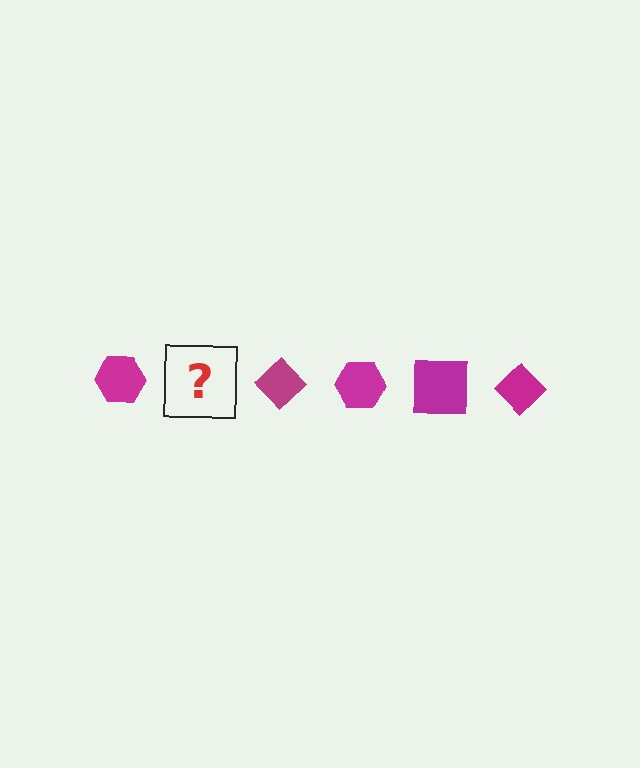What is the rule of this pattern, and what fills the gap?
The rule is that the pattern cycles through hexagon, square, diamond shapes in magenta. The gap should be filled with a magenta square.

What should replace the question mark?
The question mark should be replaced with a magenta square.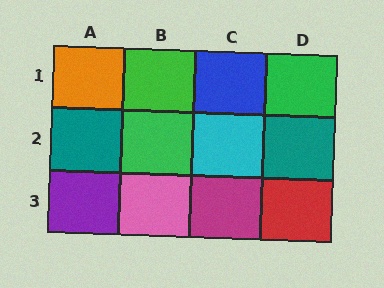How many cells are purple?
1 cell is purple.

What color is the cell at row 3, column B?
Pink.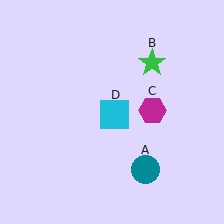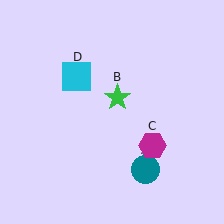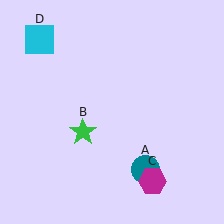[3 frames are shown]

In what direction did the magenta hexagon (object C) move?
The magenta hexagon (object C) moved down.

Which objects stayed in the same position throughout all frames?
Teal circle (object A) remained stationary.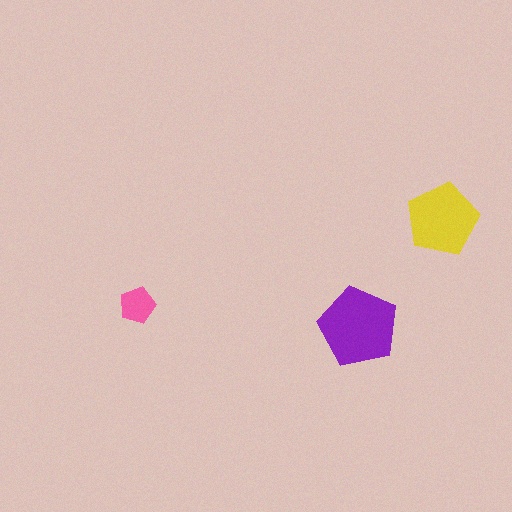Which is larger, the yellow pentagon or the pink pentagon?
The yellow one.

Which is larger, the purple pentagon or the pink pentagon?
The purple one.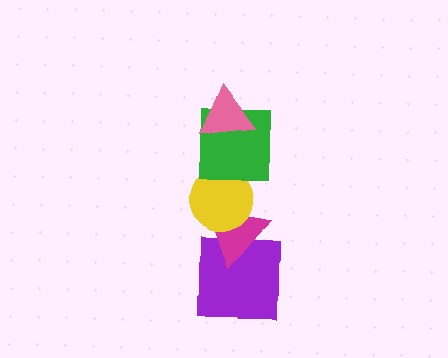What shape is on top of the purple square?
The magenta triangle is on top of the purple square.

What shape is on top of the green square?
The pink triangle is on top of the green square.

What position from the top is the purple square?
The purple square is 5th from the top.